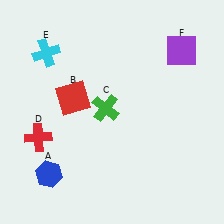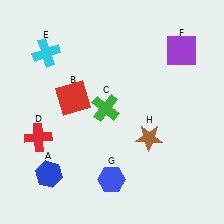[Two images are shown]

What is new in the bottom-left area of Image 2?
A blue hexagon (G) was added in the bottom-left area of Image 2.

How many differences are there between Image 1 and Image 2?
There are 2 differences between the two images.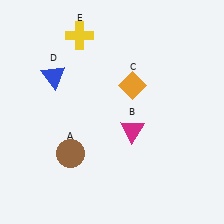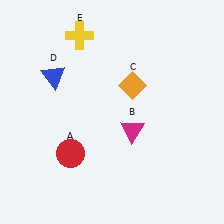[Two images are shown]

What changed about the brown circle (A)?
In Image 1, A is brown. In Image 2, it changed to red.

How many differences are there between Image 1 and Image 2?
There is 1 difference between the two images.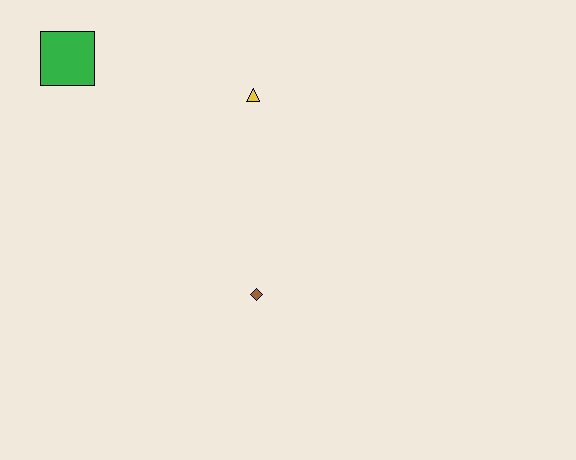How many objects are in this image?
There are 3 objects.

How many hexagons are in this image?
There are no hexagons.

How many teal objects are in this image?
There are no teal objects.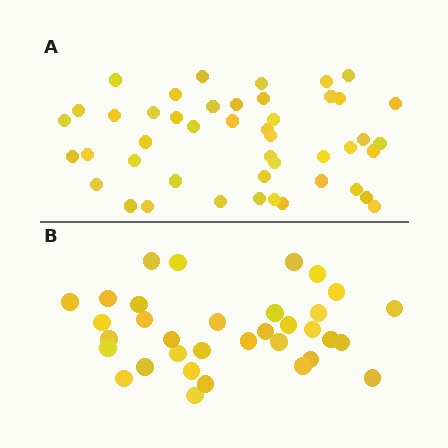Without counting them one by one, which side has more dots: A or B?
Region A (the top region) has more dots.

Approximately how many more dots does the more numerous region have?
Region A has roughly 12 or so more dots than region B.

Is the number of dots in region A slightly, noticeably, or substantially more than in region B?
Region A has noticeably more, but not dramatically so. The ratio is roughly 1.4 to 1.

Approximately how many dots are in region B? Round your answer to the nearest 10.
About 30 dots. (The exact count is 34, which rounds to 30.)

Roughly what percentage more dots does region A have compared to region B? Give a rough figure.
About 35% more.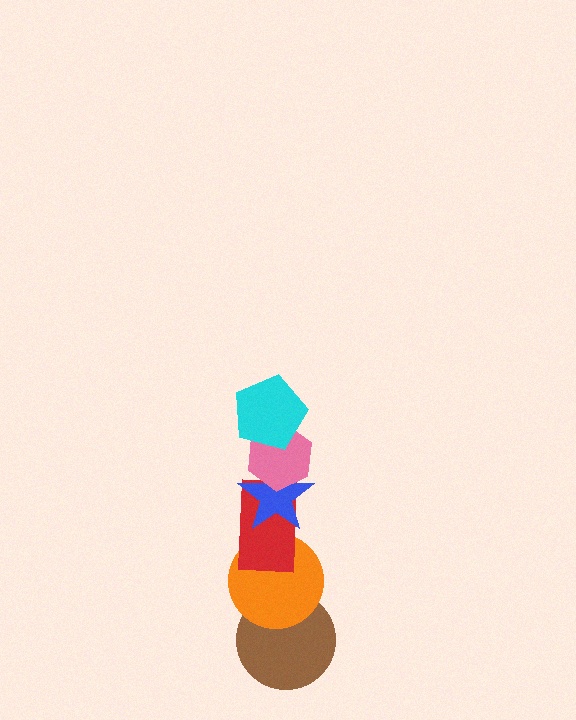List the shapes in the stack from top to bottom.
From top to bottom: the cyan pentagon, the pink hexagon, the blue star, the red rectangle, the orange circle, the brown circle.